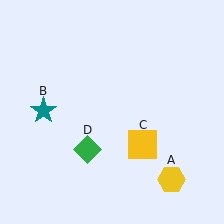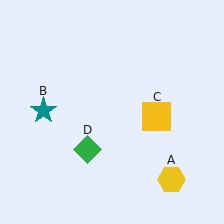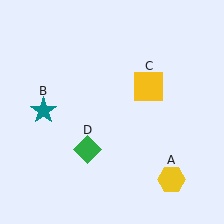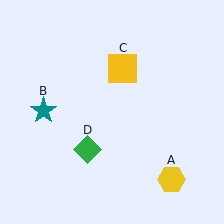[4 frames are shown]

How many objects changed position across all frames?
1 object changed position: yellow square (object C).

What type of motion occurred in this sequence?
The yellow square (object C) rotated counterclockwise around the center of the scene.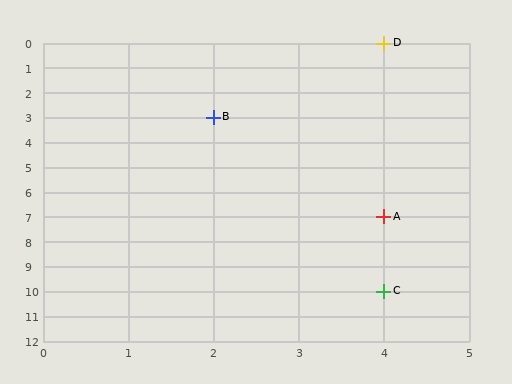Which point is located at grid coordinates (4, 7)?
Point A is at (4, 7).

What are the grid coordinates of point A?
Point A is at grid coordinates (4, 7).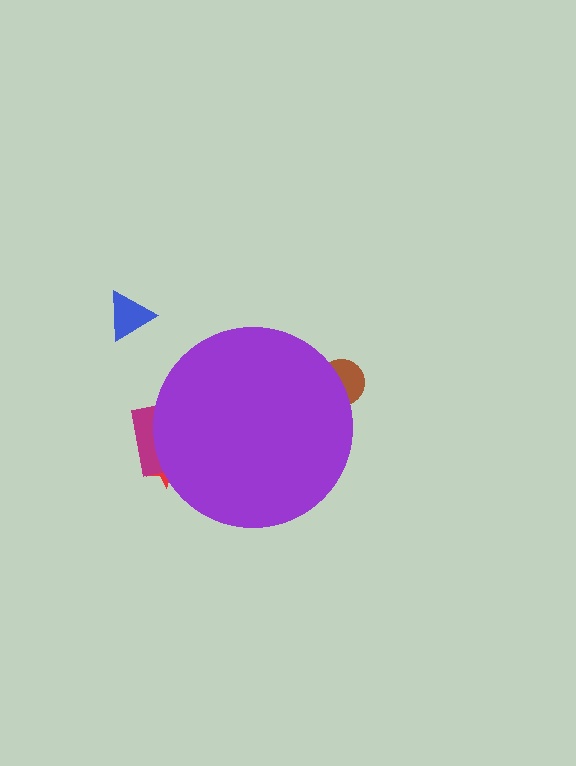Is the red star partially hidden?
Yes, the red star is partially hidden behind the purple circle.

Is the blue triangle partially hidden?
No, the blue triangle is fully visible.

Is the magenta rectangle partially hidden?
Yes, the magenta rectangle is partially hidden behind the purple circle.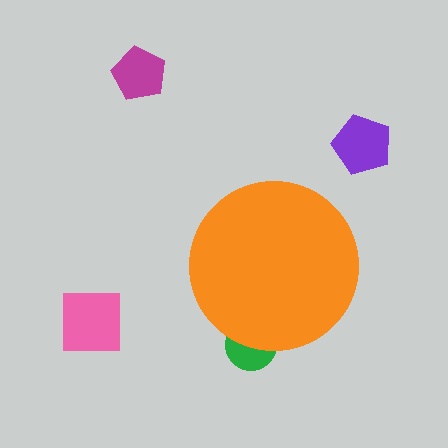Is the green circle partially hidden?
Yes, the green circle is partially hidden behind the orange circle.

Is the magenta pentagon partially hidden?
No, the magenta pentagon is fully visible.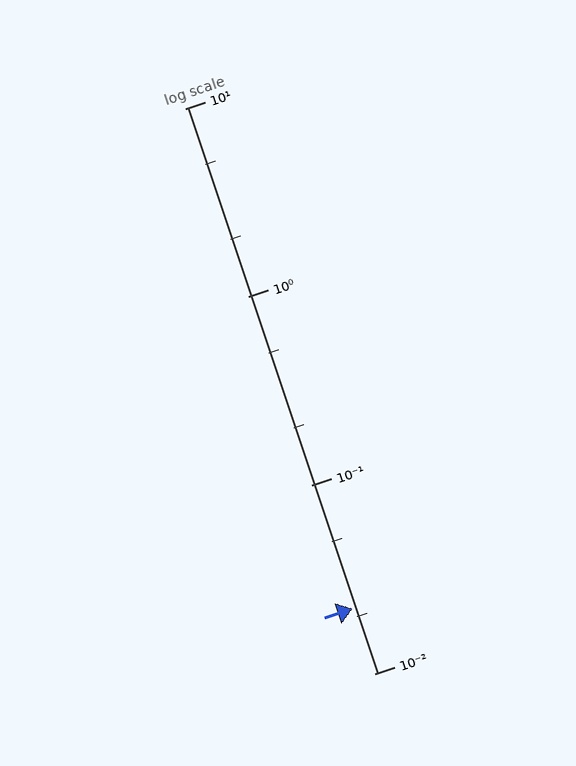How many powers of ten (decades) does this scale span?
The scale spans 3 decades, from 0.01 to 10.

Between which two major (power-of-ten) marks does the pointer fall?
The pointer is between 0.01 and 0.1.